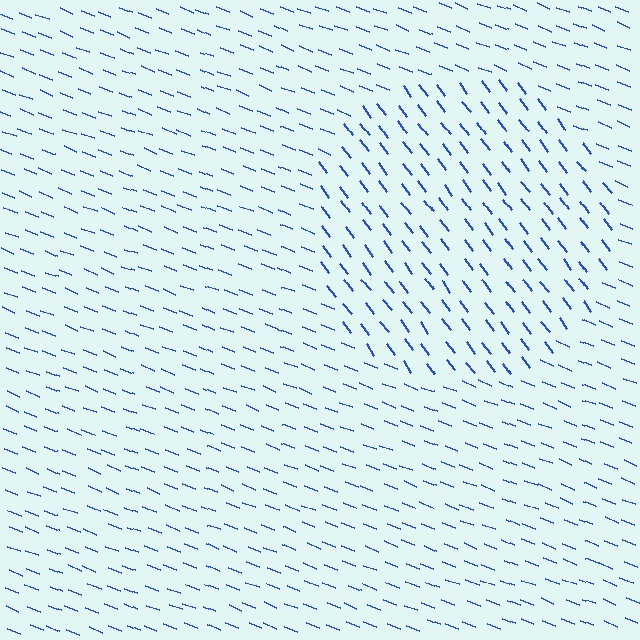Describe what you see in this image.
The image is filled with small blue line segments. A circle region in the image has lines oriented differently from the surrounding lines, creating a visible texture boundary.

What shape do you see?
I see a circle.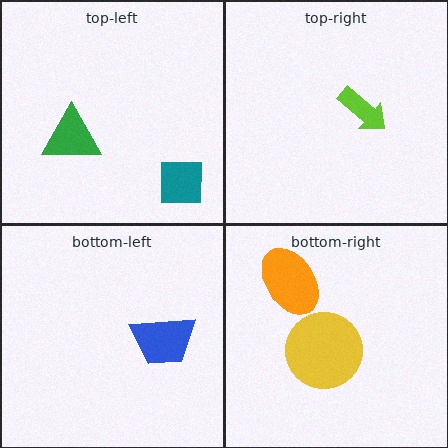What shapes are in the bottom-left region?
The blue trapezoid.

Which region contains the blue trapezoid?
The bottom-left region.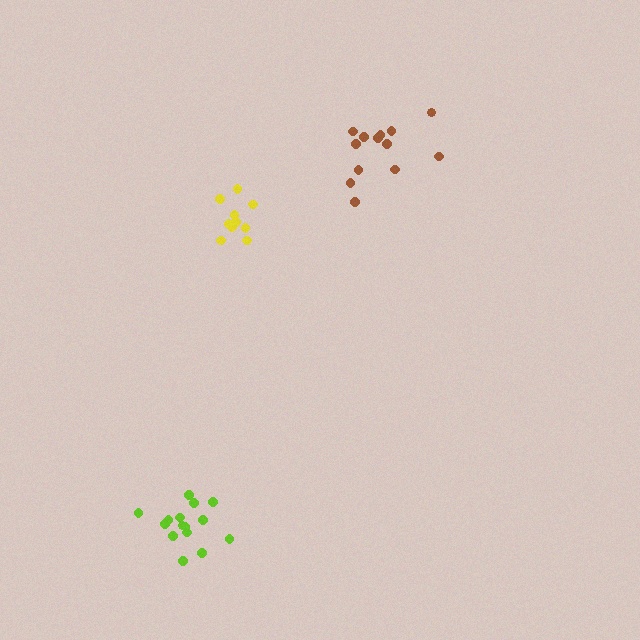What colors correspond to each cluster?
The clusters are colored: lime, yellow, brown.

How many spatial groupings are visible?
There are 3 spatial groupings.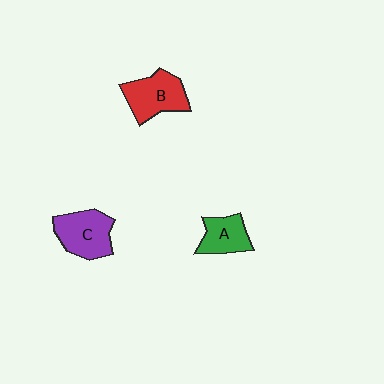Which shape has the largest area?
Shape C (purple).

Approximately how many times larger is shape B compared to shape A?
Approximately 1.4 times.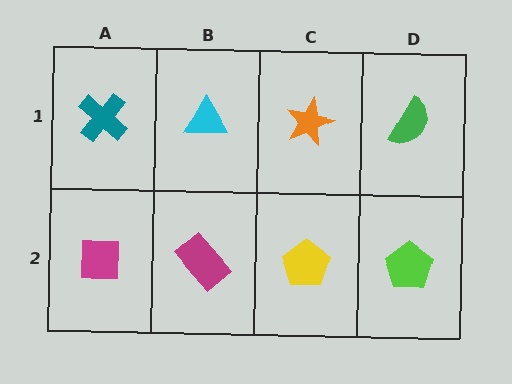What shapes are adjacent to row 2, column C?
An orange star (row 1, column C), a magenta rectangle (row 2, column B), a lime pentagon (row 2, column D).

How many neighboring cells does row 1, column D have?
2.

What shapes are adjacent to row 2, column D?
A green semicircle (row 1, column D), a yellow pentagon (row 2, column C).